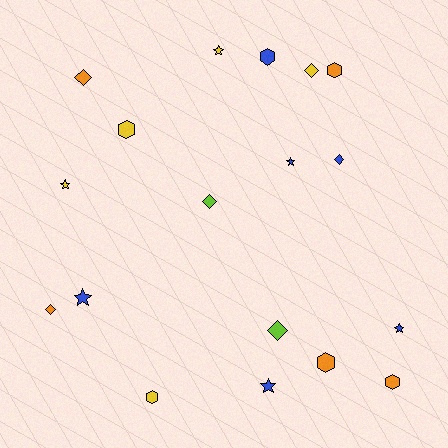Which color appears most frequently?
Blue, with 6 objects.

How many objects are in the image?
There are 18 objects.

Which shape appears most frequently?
Diamond, with 6 objects.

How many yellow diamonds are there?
There is 1 yellow diamond.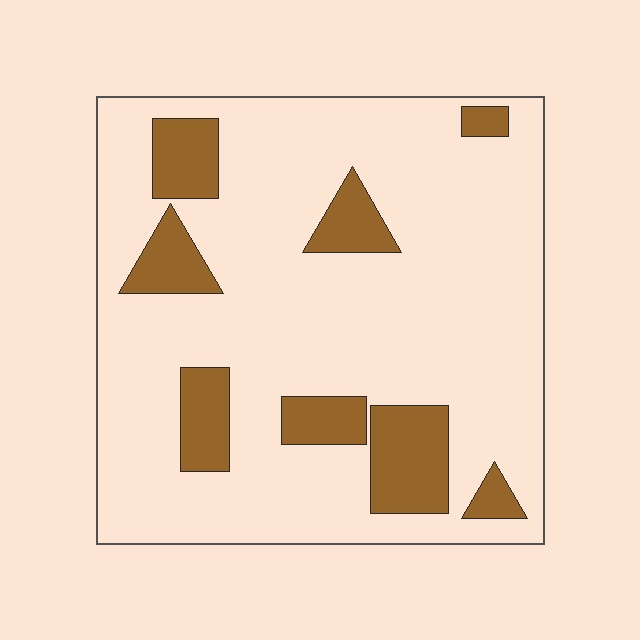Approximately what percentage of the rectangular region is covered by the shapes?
Approximately 20%.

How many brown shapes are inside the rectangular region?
8.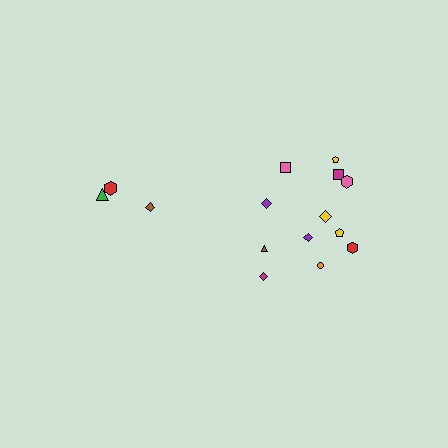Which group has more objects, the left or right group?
The right group.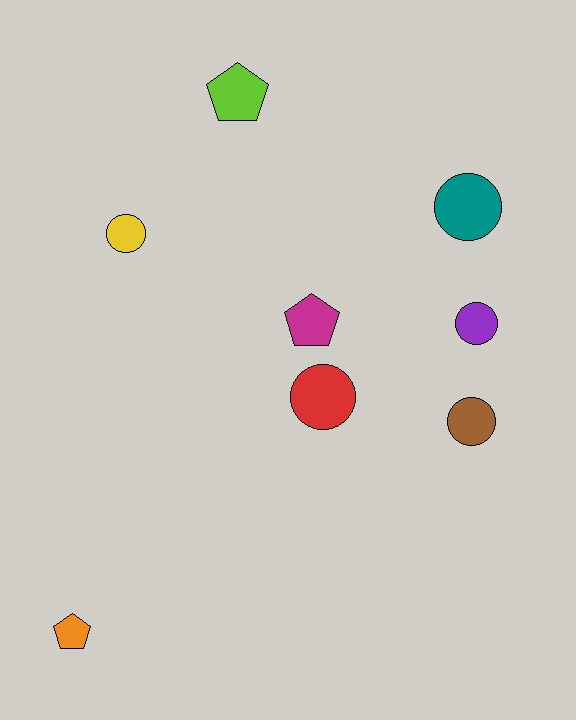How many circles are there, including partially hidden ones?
There are 5 circles.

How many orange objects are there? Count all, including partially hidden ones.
There is 1 orange object.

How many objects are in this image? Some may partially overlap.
There are 8 objects.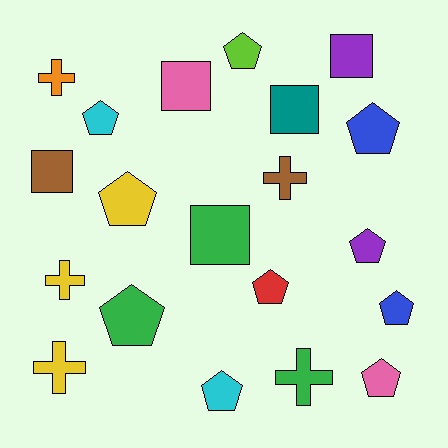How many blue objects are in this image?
There are 2 blue objects.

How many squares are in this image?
There are 5 squares.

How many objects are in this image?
There are 20 objects.